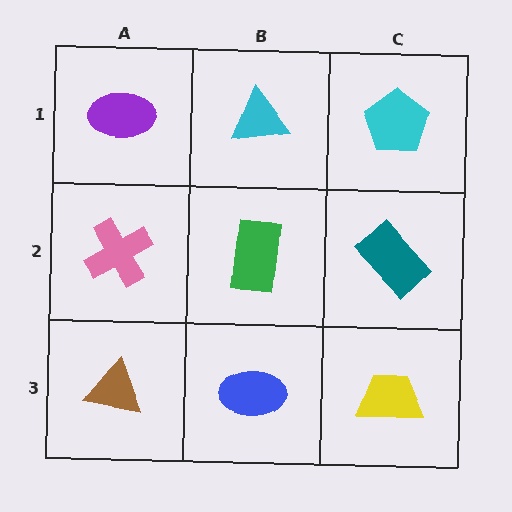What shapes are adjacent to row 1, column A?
A pink cross (row 2, column A), a cyan triangle (row 1, column B).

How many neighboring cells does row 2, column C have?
3.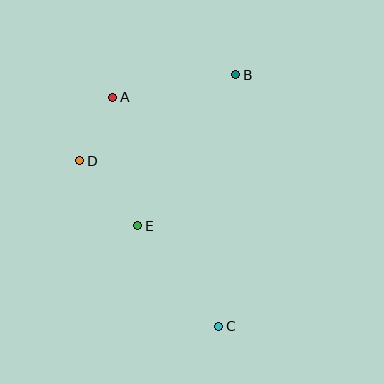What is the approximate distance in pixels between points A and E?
The distance between A and E is approximately 131 pixels.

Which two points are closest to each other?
Points A and D are closest to each other.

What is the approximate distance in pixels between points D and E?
The distance between D and E is approximately 87 pixels.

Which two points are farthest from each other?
Points A and C are farthest from each other.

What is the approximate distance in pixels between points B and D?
The distance between B and D is approximately 178 pixels.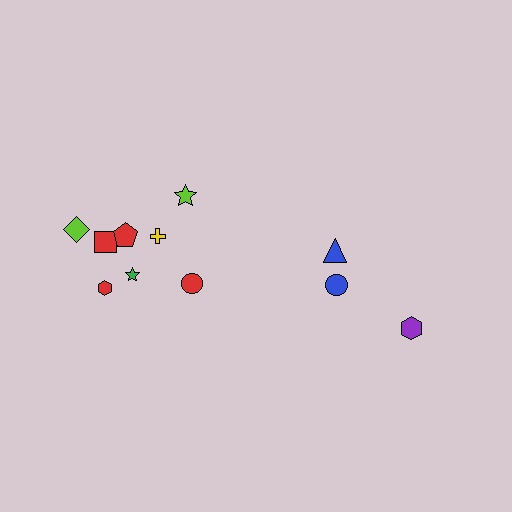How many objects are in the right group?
There are 3 objects.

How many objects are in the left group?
There are 8 objects.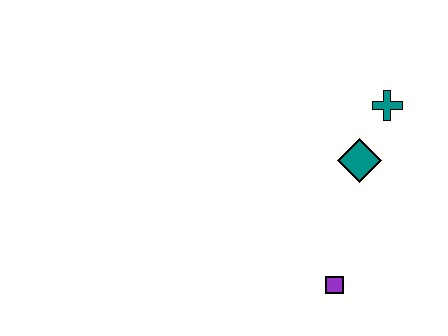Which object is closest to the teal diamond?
The teal cross is closest to the teal diamond.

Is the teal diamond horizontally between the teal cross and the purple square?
Yes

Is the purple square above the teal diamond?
No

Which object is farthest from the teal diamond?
The purple square is farthest from the teal diamond.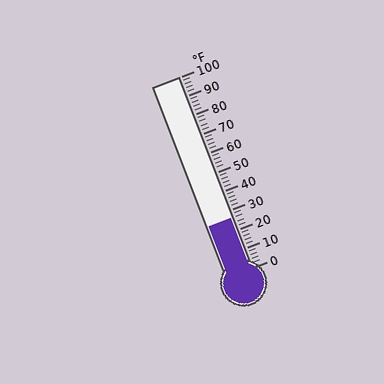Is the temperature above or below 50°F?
The temperature is below 50°F.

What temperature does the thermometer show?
The thermometer shows approximately 26°F.